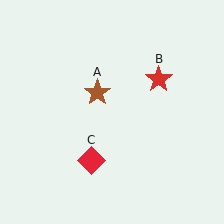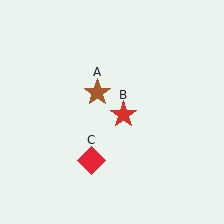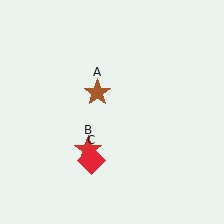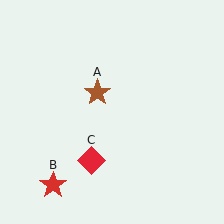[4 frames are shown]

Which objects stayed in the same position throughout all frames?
Brown star (object A) and red diamond (object C) remained stationary.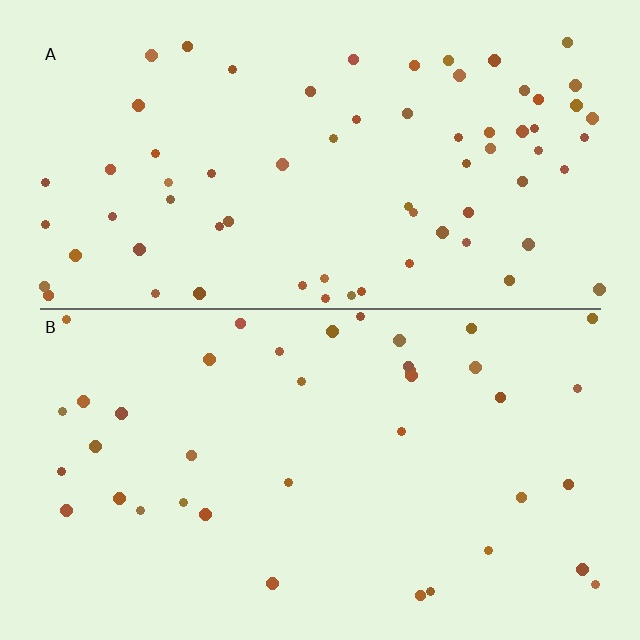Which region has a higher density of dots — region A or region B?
A (the top).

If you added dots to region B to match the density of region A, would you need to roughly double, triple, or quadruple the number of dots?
Approximately double.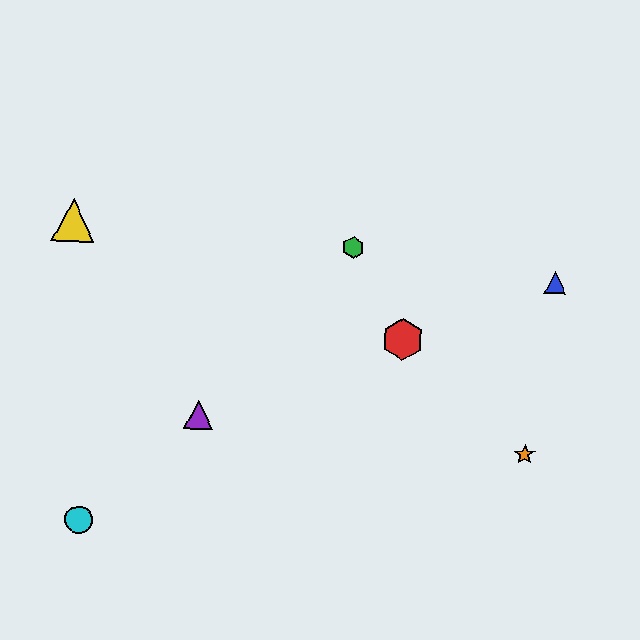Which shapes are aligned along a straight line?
The red hexagon, the blue triangle, the purple triangle are aligned along a straight line.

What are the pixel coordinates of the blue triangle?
The blue triangle is at (555, 283).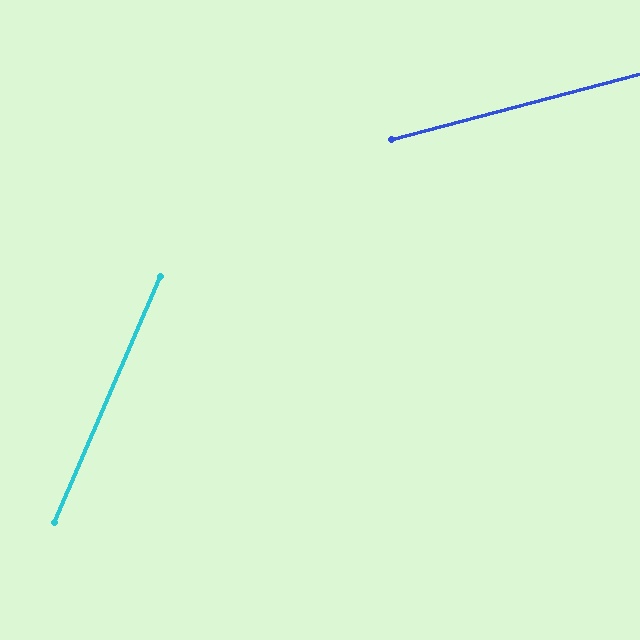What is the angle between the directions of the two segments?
Approximately 52 degrees.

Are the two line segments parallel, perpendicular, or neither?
Neither parallel nor perpendicular — they differ by about 52°.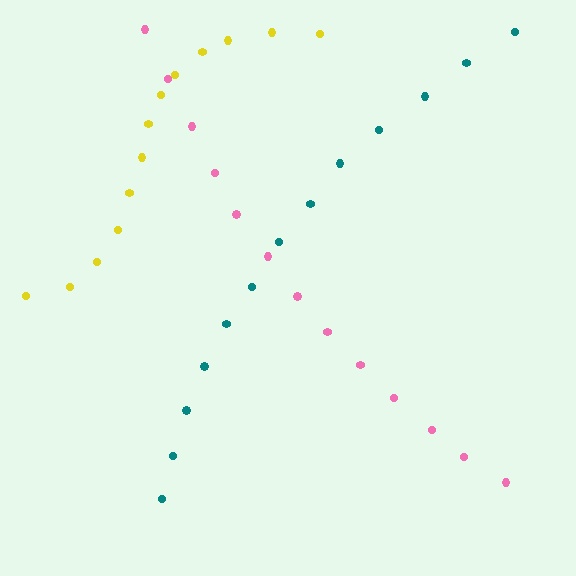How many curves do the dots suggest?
There are 3 distinct paths.